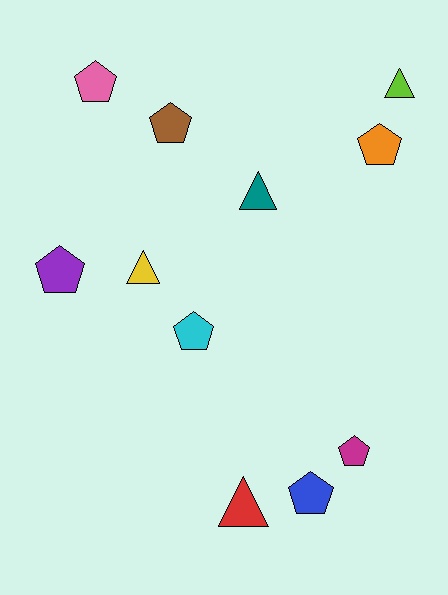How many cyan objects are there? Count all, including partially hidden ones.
There is 1 cyan object.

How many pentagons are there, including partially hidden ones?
There are 7 pentagons.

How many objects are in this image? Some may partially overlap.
There are 11 objects.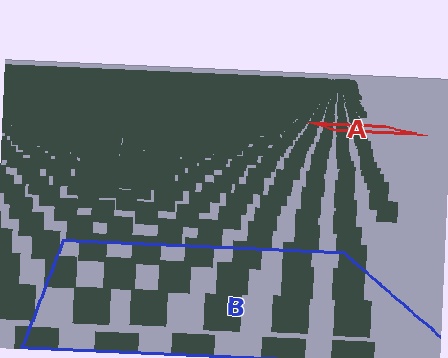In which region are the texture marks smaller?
The texture marks are smaller in region A, because it is farther away.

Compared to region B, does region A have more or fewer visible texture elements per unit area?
Region A has more texture elements per unit area — they are packed more densely because it is farther away.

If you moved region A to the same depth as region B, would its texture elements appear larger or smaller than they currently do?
They would appear larger. At a closer depth, the same texture elements are projected at a bigger on-screen size.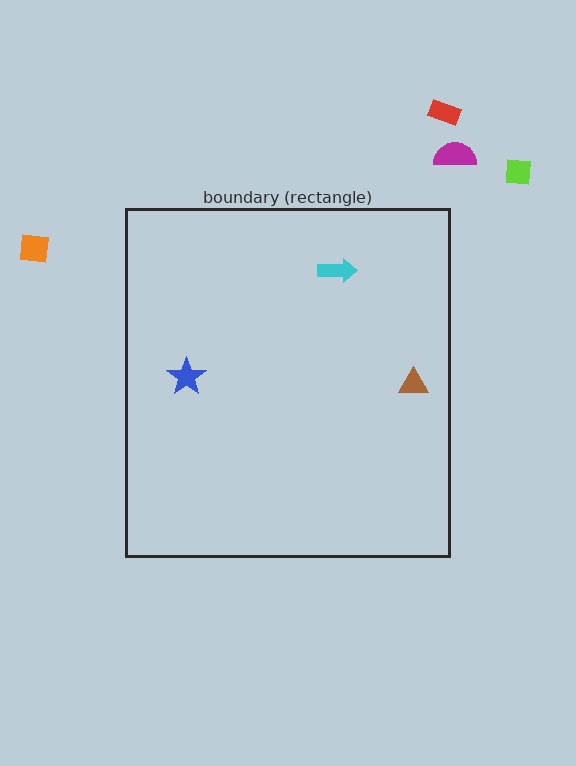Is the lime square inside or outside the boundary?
Outside.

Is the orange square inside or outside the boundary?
Outside.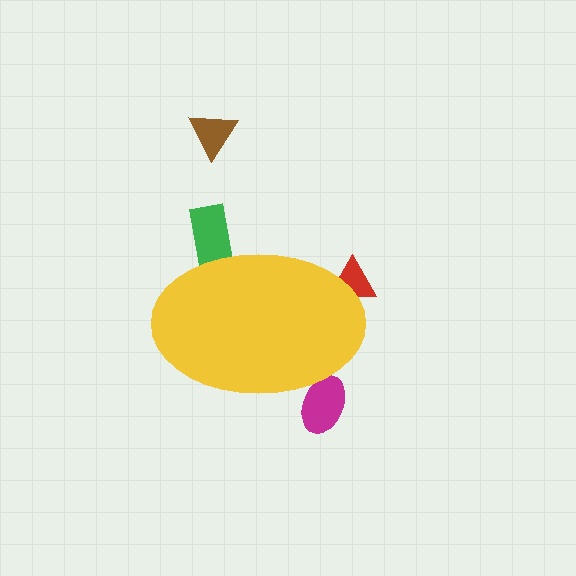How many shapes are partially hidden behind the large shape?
3 shapes are partially hidden.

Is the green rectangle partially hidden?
Yes, the green rectangle is partially hidden behind the yellow ellipse.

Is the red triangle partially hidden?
Yes, the red triangle is partially hidden behind the yellow ellipse.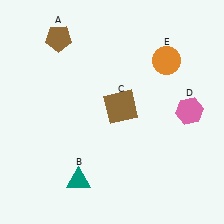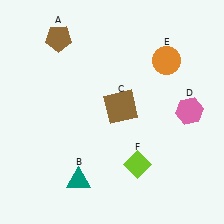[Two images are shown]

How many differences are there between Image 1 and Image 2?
There is 1 difference between the two images.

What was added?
A lime diamond (F) was added in Image 2.